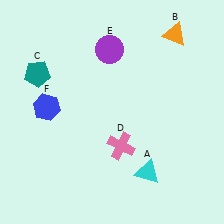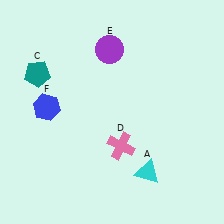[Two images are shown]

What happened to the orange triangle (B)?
The orange triangle (B) was removed in Image 2. It was in the top-right area of Image 1.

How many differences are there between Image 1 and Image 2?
There is 1 difference between the two images.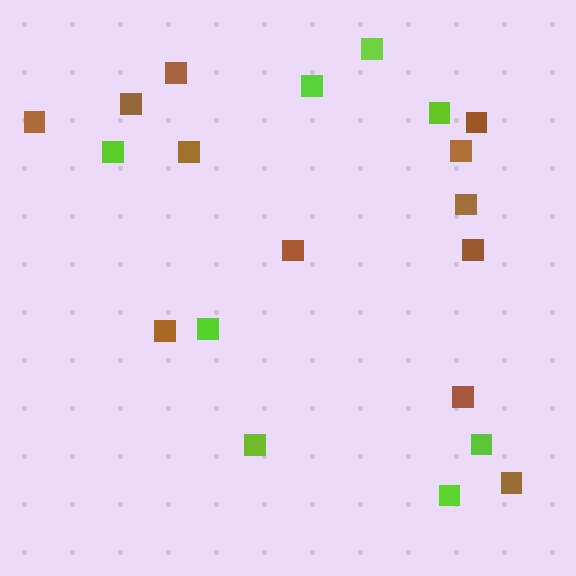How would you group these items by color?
There are 2 groups: one group of brown squares (12) and one group of lime squares (8).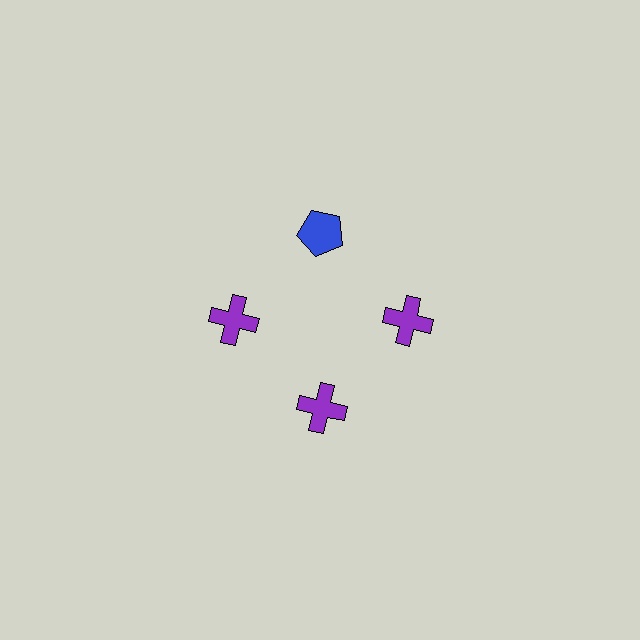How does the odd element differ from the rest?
It differs in both color (blue instead of purple) and shape (pentagon instead of cross).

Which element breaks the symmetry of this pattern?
The blue pentagon at roughly the 12 o'clock position breaks the symmetry. All other shapes are purple crosses.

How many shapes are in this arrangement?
There are 4 shapes arranged in a ring pattern.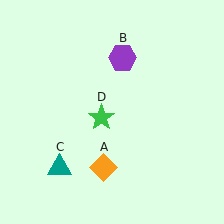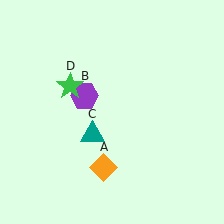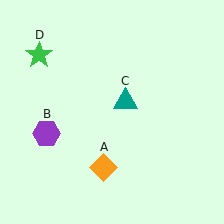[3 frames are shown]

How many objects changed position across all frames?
3 objects changed position: purple hexagon (object B), teal triangle (object C), green star (object D).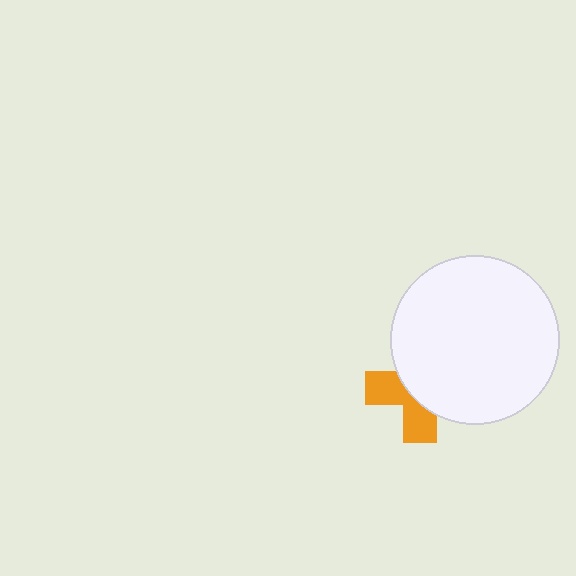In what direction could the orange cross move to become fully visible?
The orange cross could move toward the lower-left. That would shift it out from behind the white circle entirely.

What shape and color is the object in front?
The object in front is a white circle.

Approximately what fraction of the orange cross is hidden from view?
Roughly 59% of the orange cross is hidden behind the white circle.